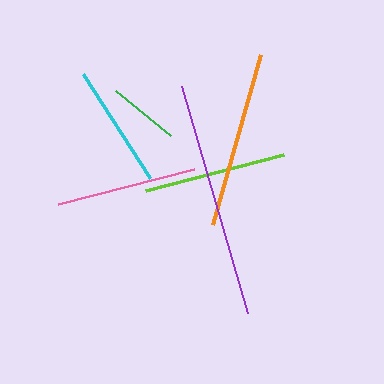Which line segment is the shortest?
The green line is the shortest at approximately 71 pixels.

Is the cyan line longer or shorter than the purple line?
The purple line is longer than the cyan line.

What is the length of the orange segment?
The orange segment is approximately 177 pixels long.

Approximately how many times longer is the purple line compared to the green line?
The purple line is approximately 3.3 times the length of the green line.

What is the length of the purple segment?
The purple segment is approximately 237 pixels long.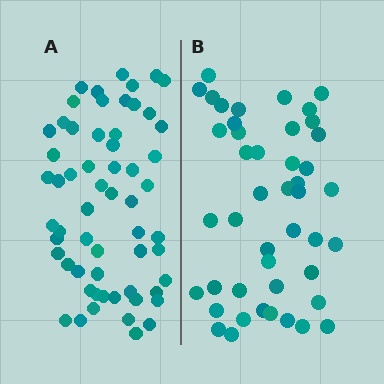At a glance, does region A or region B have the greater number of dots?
Region A (the left region) has more dots.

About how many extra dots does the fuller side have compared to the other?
Region A has approximately 15 more dots than region B.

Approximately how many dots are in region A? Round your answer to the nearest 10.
About 60 dots. (The exact count is 59, which rounds to 60.)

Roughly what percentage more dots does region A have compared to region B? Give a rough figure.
About 30% more.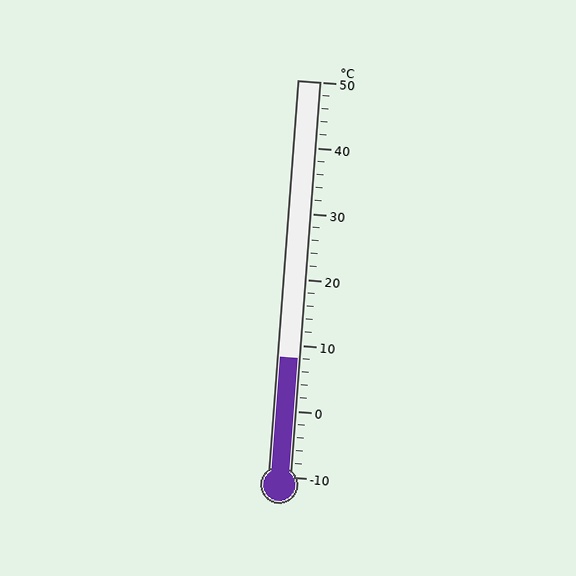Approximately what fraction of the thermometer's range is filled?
The thermometer is filled to approximately 30% of its range.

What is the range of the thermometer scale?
The thermometer scale ranges from -10°C to 50°C.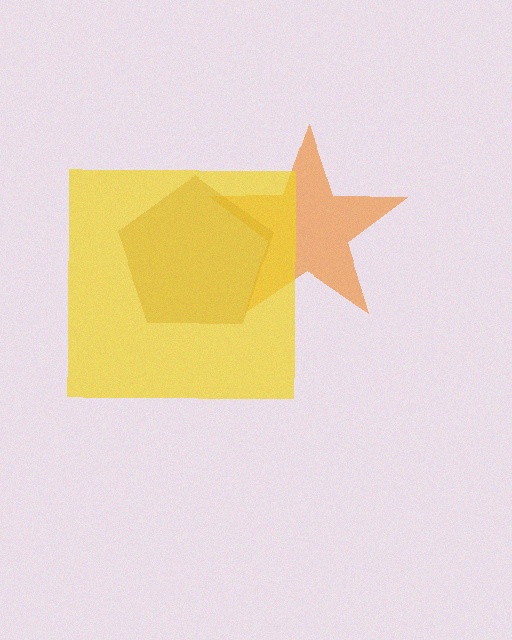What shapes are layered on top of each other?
The layered shapes are: an orange star, a brown pentagon, a yellow square.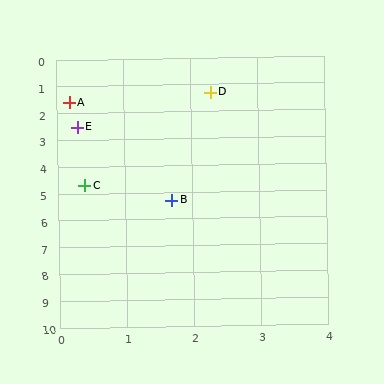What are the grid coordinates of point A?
Point A is at approximately (0.2, 1.6).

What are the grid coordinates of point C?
Point C is at approximately (0.4, 4.7).